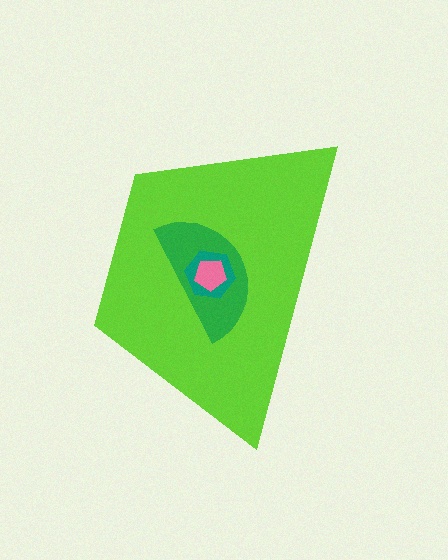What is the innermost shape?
The pink pentagon.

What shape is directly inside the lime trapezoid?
The green semicircle.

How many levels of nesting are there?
4.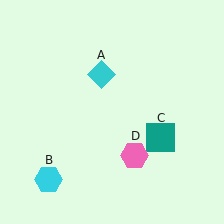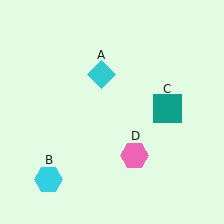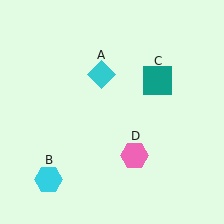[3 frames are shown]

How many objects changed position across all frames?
1 object changed position: teal square (object C).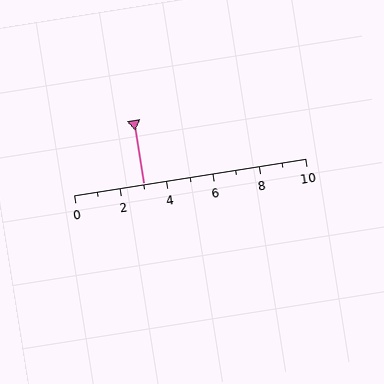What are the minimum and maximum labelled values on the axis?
The axis runs from 0 to 10.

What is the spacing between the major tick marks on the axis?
The major ticks are spaced 2 apart.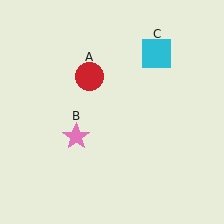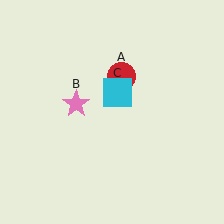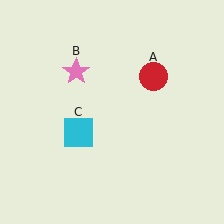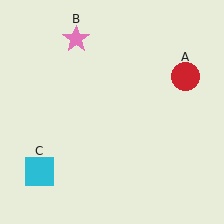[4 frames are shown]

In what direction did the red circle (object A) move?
The red circle (object A) moved right.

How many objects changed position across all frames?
3 objects changed position: red circle (object A), pink star (object B), cyan square (object C).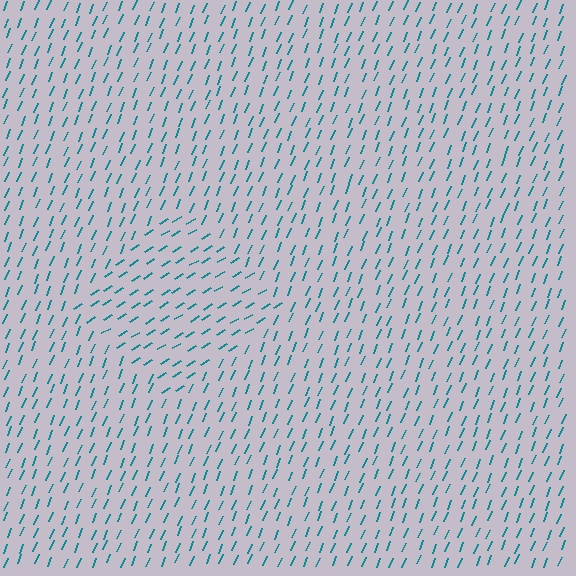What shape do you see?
I see a diamond.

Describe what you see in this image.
The image is filled with small teal line segments. A diamond region in the image has lines oriented differently from the surrounding lines, creating a visible texture boundary.